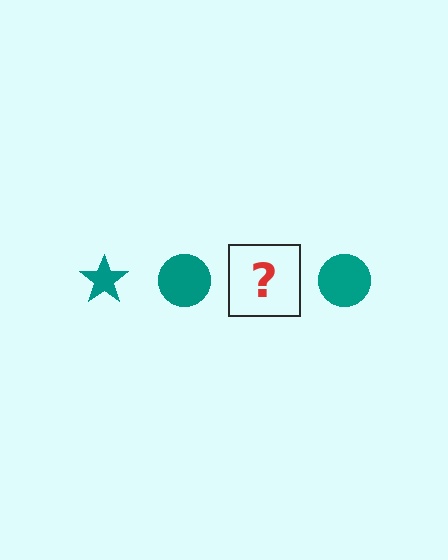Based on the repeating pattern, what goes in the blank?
The blank should be a teal star.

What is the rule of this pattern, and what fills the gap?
The rule is that the pattern cycles through star, circle shapes in teal. The gap should be filled with a teal star.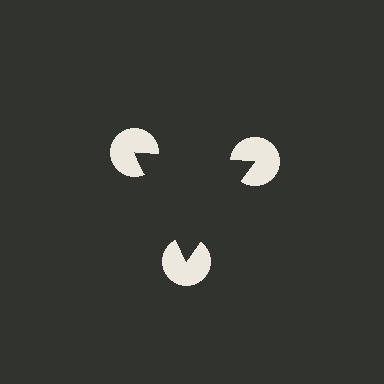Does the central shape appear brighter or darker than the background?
It typically appears slightly darker than the background, even though no actual brightness change is drawn.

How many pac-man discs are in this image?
There are 3 — one at each vertex of the illusory triangle.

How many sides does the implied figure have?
3 sides.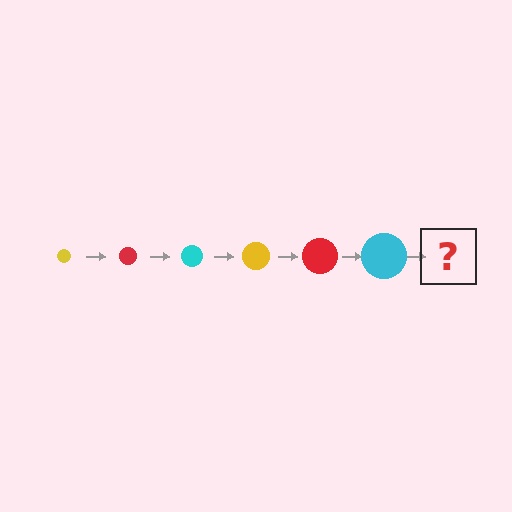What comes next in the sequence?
The next element should be a yellow circle, larger than the previous one.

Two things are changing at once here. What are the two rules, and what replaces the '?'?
The two rules are that the circle grows larger each step and the color cycles through yellow, red, and cyan. The '?' should be a yellow circle, larger than the previous one.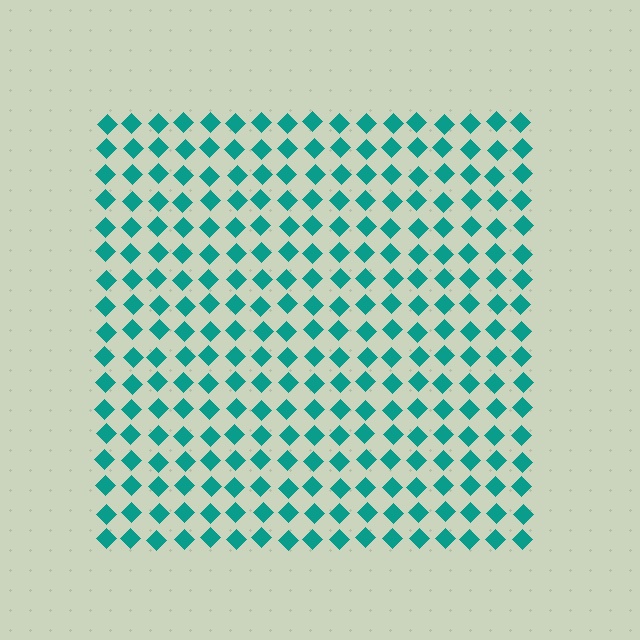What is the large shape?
The large shape is a square.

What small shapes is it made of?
It is made of small diamonds.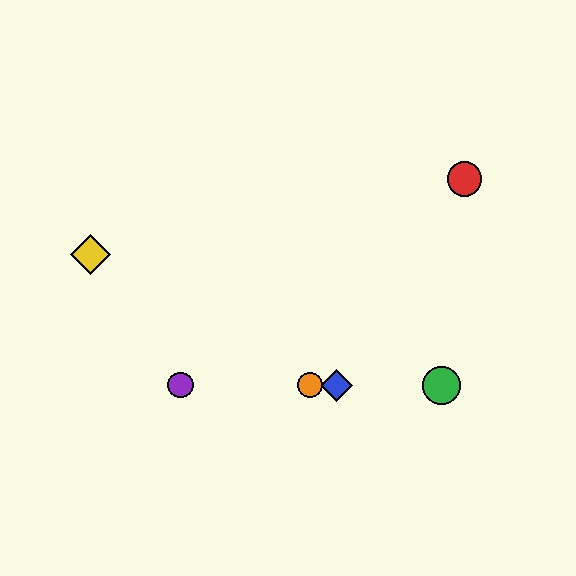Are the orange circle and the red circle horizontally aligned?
No, the orange circle is at y≈385 and the red circle is at y≈179.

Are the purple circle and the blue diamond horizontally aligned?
Yes, both are at y≈385.